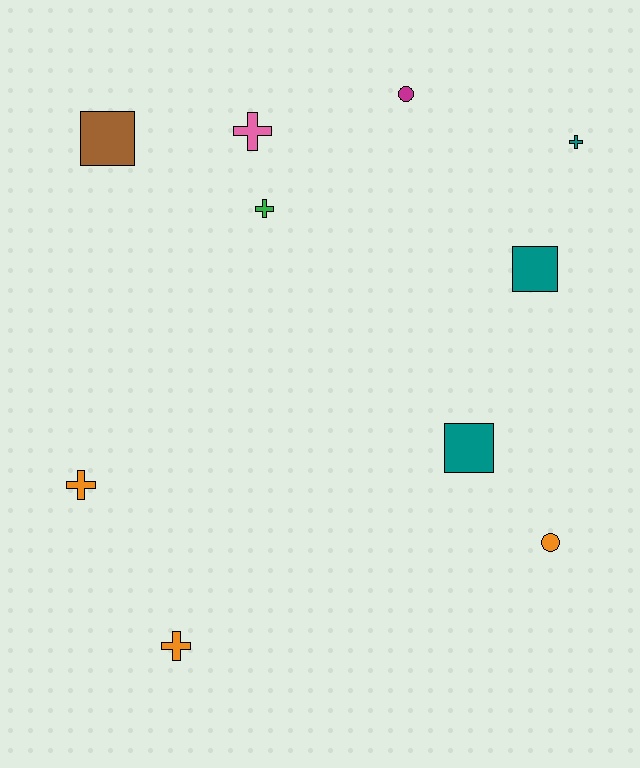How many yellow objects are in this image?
There are no yellow objects.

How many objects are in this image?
There are 10 objects.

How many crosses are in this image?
There are 5 crosses.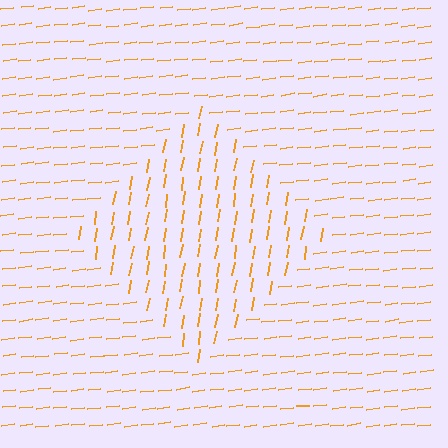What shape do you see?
I see a diamond.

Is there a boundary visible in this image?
Yes, there is a texture boundary formed by a change in line orientation.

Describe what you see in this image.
The image is filled with small orange line segments. A diamond region in the image has lines oriented differently from the surrounding lines, creating a visible texture boundary.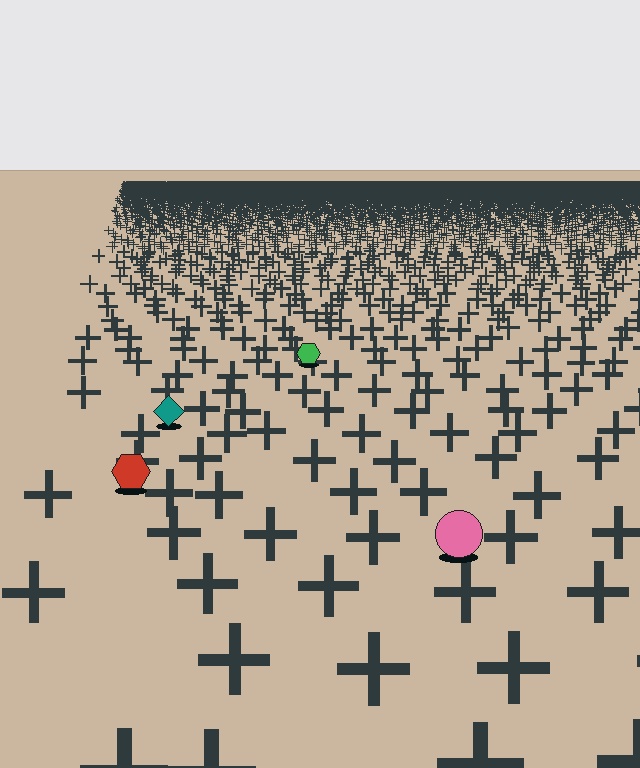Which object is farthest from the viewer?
The green hexagon is farthest from the viewer. It appears smaller and the ground texture around it is denser.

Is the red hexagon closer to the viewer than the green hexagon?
Yes. The red hexagon is closer — you can tell from the texture gradient: the ground texture is coarser near it.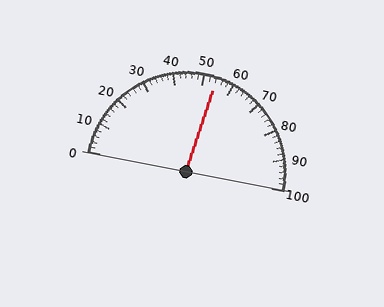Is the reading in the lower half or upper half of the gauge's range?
The reading is in the upper half of the range (0 to 100).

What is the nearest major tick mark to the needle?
The nearest major tick mark is 50.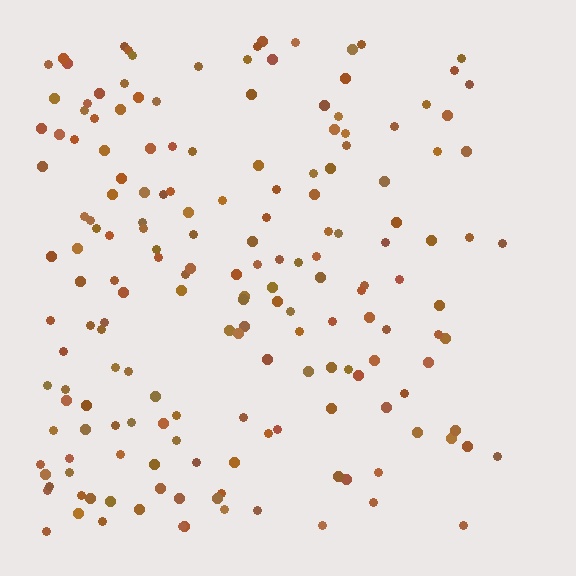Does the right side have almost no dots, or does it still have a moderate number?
Still a moderate number, just noticeably fewer than the left.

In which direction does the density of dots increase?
From right to left, with the left side densest.